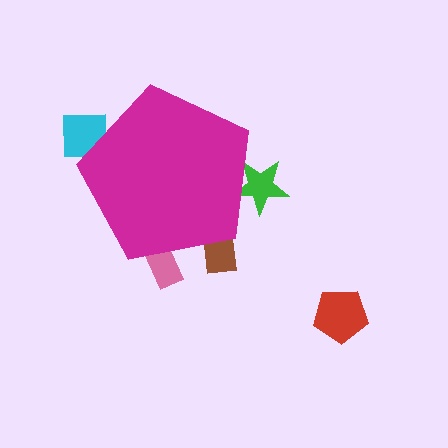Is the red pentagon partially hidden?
No, the red pentagon is fully visible.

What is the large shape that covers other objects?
A magenta pentagon.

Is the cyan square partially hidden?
Yes, the cyan square is partially hidden behind the magenta pentagon.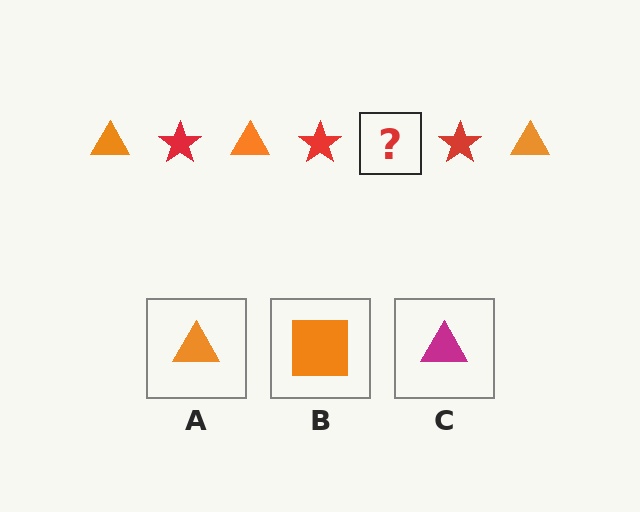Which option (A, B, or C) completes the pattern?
A.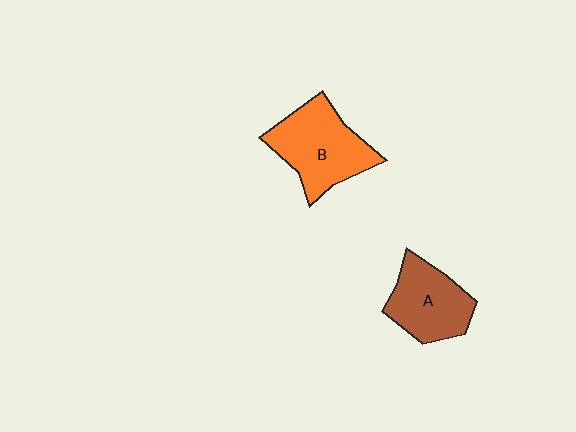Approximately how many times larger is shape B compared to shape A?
Approximately 1.2 times.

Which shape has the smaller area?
Shape A (brown).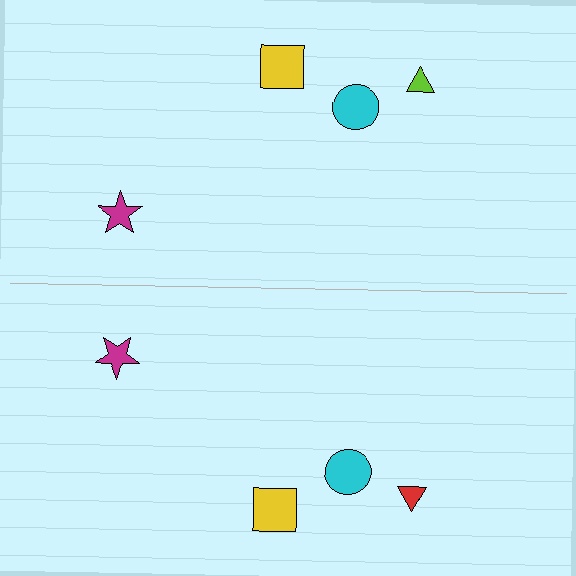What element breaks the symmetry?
The red triangle on the bottom side breaks the symmetry — its mirror counterpart is lime.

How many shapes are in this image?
There are 8 shapes in this image.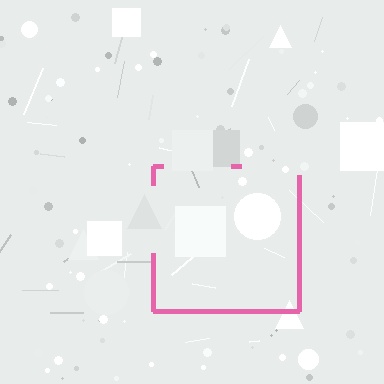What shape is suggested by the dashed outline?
The dashed outline suggests a square.